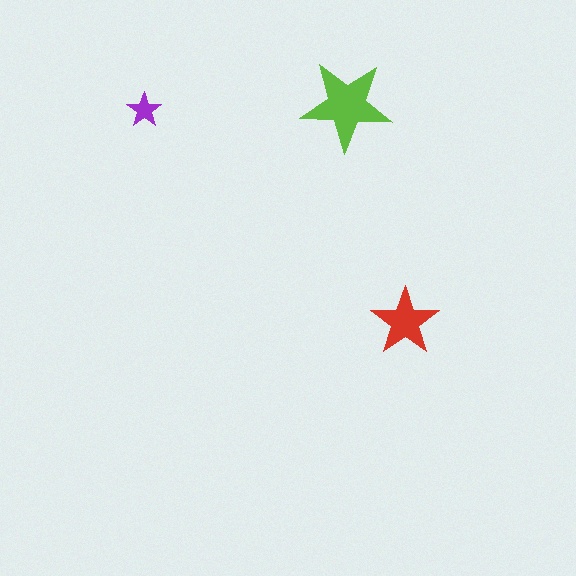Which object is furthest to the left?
The purple star is leftmost.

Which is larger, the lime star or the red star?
The lime one.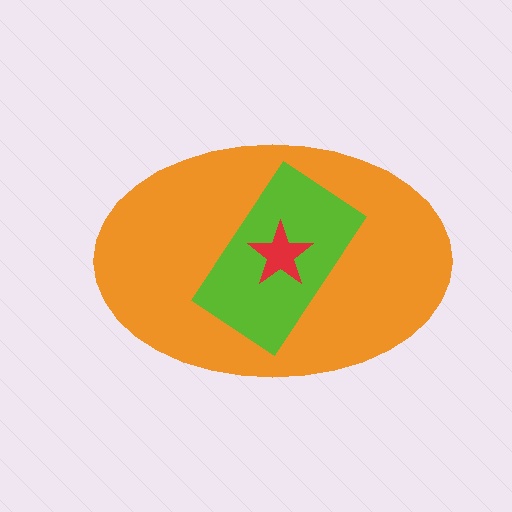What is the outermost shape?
The orange ellipse.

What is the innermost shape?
The red star.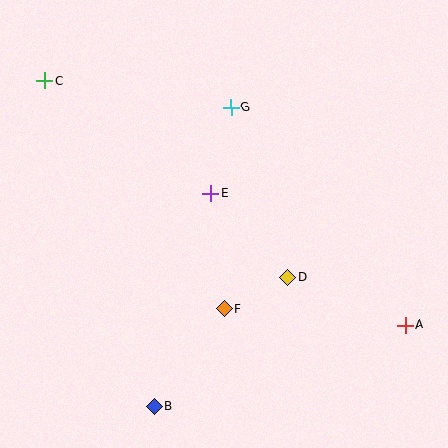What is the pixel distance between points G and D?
The distance between G and D is 180 pixels.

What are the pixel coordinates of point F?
Point F is at (224, 309).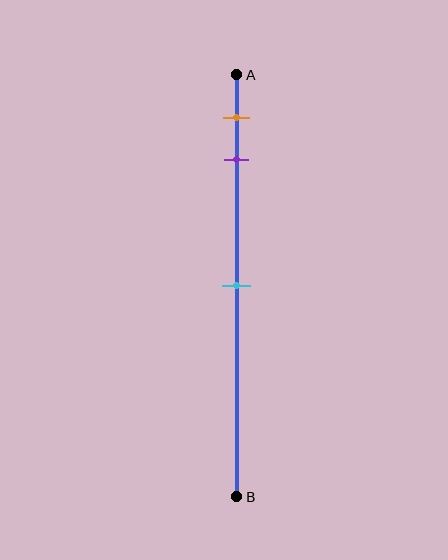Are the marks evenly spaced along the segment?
No, the marks are not evenly spaced.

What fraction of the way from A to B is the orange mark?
The orange mark is approximately 10% (0.1) of the way from A to B.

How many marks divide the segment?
There are 3 marks dividing the segment.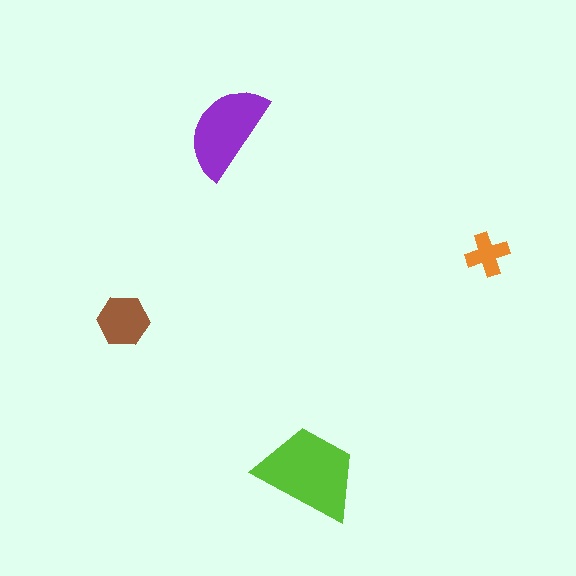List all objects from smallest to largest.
The orange cross, the brown hexagon, the purple semicircle, the lime trapezoid.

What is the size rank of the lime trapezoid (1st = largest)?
1st.